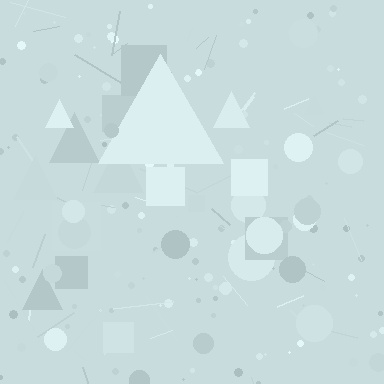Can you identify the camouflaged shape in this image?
The camouflaged shape is a triangle.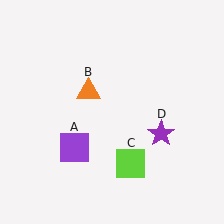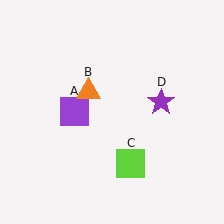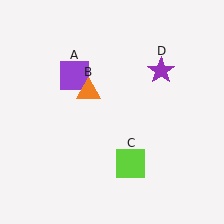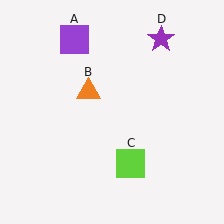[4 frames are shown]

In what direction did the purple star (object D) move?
The purple star (object D) moved up.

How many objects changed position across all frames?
2 objects changed position: purple square (object A), purple star (object D).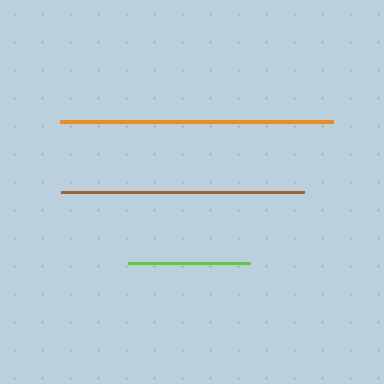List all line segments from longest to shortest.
From longest to shortest: orange, brown, lime.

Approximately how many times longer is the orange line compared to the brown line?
The orange line is approximately 1.1 times the length of the brown line.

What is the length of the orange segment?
The orange segment is approximately 273 pixels long.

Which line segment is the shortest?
The lime line is the shortest at approximately 122 pixels.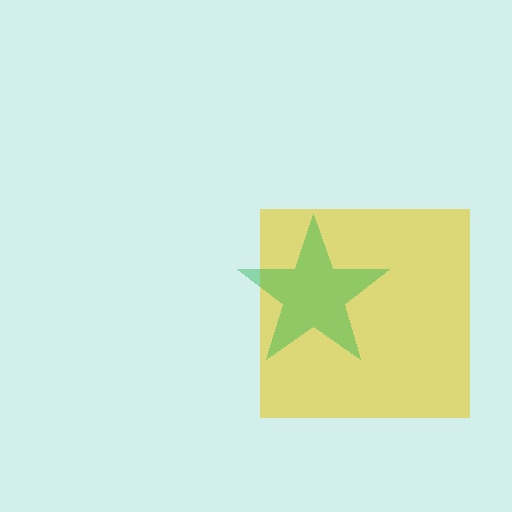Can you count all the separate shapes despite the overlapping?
Yes, there are 2 separate shapes.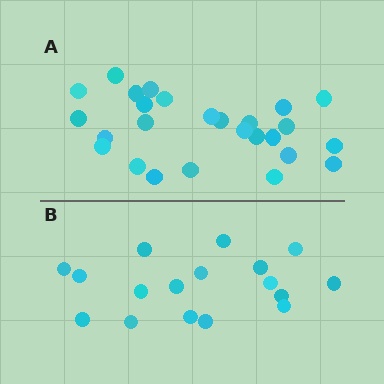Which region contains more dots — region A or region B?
Region A (the top region) has more dots.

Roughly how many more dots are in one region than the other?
Region A has roughly 8 or so more dots than region B.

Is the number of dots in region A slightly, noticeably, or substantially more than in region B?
Region A has substantially more. The ratio is roughly 1.5 to 1.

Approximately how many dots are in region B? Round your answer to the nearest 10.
About 20 dots. (The exact count is 17, which rounds to 20.)